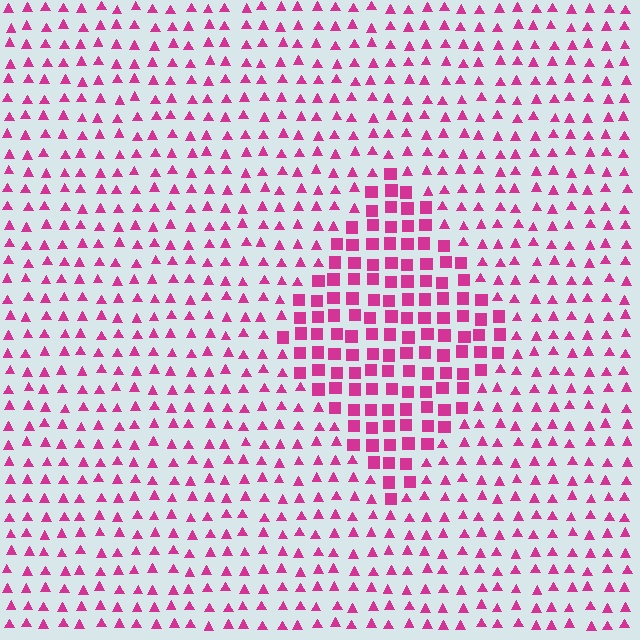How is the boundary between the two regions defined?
The boundary is defined by a change in element shape: squares inside vs. triangles outside. All elements share the same color and spacing.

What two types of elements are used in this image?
The image uses squares inside the diamond region and triangles outside it.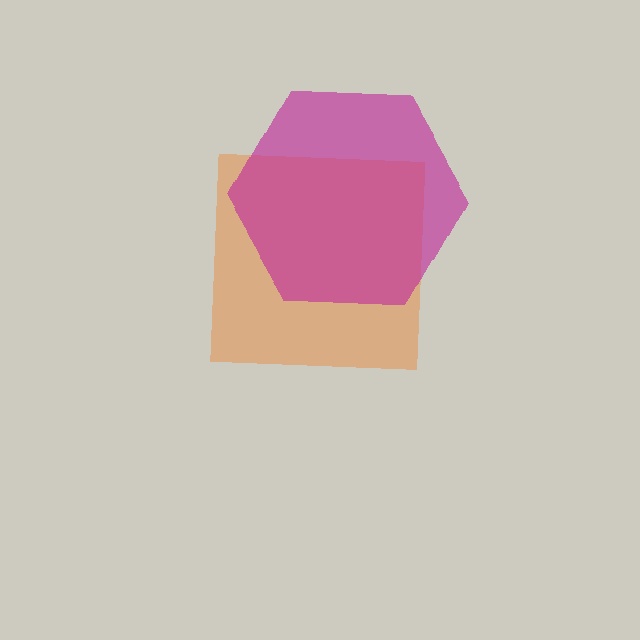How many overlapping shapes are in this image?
There are 2 overlapping shapes in the image.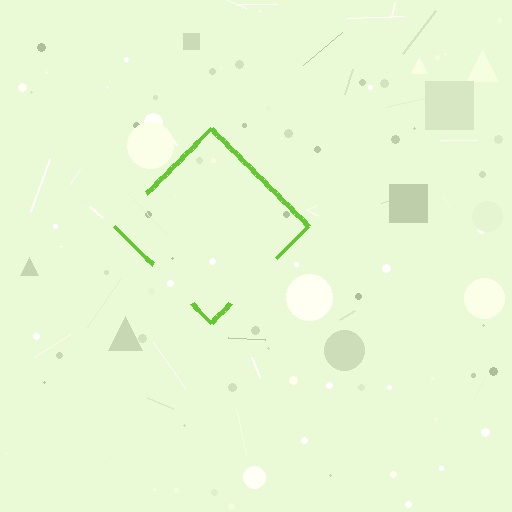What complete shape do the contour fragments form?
The contour fragments form a diamond.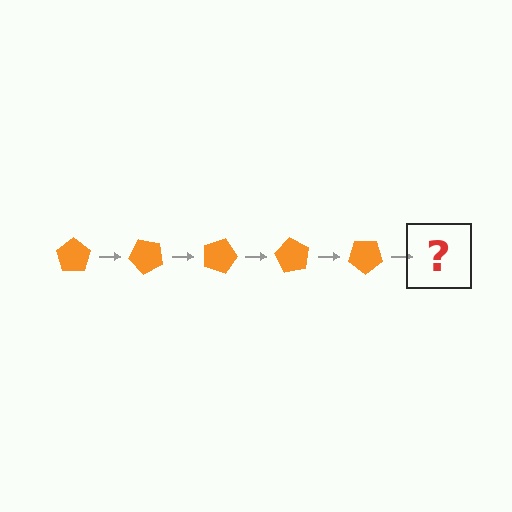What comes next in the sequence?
The next element should be an orange pentagon rotated 225 degrees.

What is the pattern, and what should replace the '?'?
The pattern is that the pentagon rotates 45 degrees each step. The '?' should be an orange pentagon rotated 225 degrees.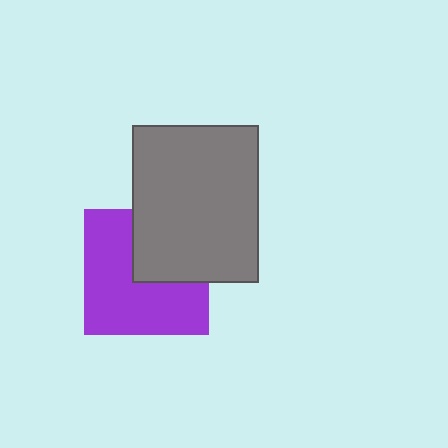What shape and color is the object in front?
The object in front is a gray rectangle.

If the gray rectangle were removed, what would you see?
You would see the complete purple square.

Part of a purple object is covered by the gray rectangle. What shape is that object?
It is a square.